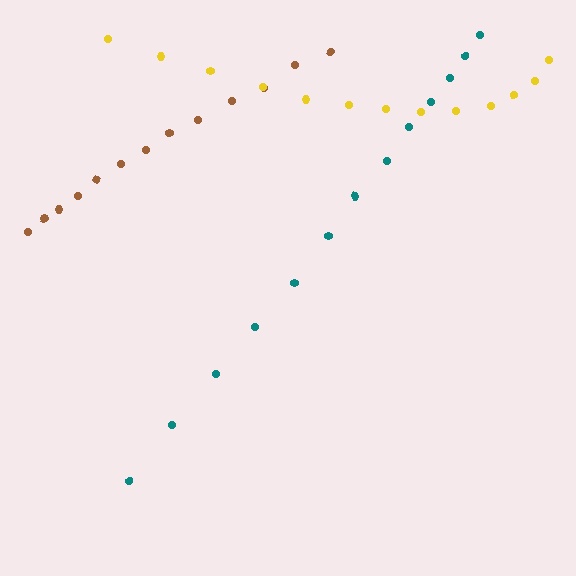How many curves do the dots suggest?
There are 3 distinct paths.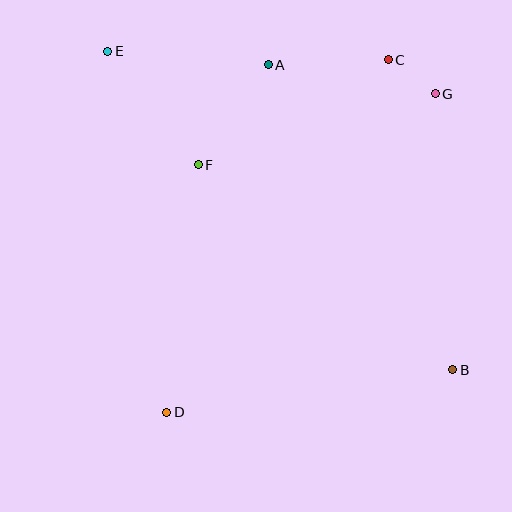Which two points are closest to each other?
Points C and G are closest to each other.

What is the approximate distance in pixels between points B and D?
The distance between B and D is approximately 289 pixels.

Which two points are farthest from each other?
Points B and E are farthest from each other.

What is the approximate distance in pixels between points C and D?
The distance between C and D is approximately 416 pixels.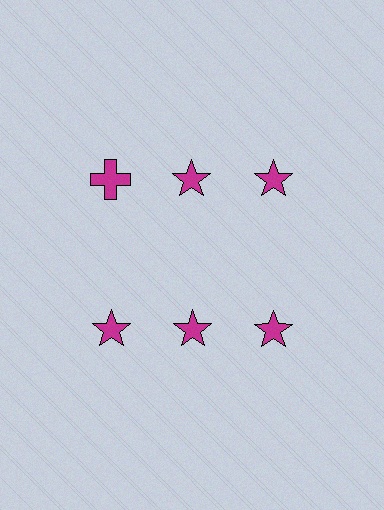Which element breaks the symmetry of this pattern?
The magenta cross in the top row, leftmost column breaks the symmetry. All other shapes are magenta stars.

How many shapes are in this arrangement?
There are 6 shapes arranged in a grid pattern.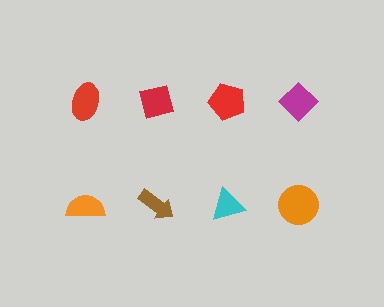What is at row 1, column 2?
A red square.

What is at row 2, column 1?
An orange semicircle.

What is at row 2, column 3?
A cyan triangle.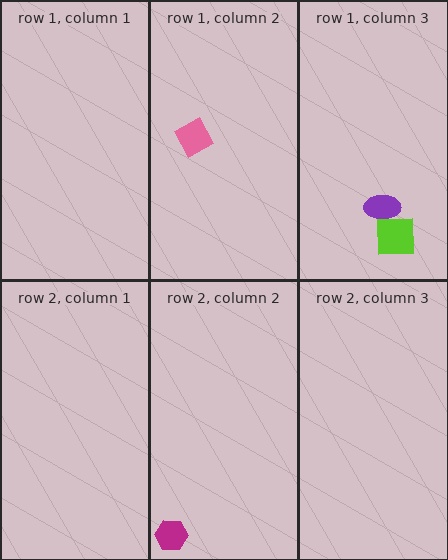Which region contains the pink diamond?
The row 1, column 2 region.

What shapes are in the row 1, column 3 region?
The purple ellipse, the lime square.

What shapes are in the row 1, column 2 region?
The pink diamond.